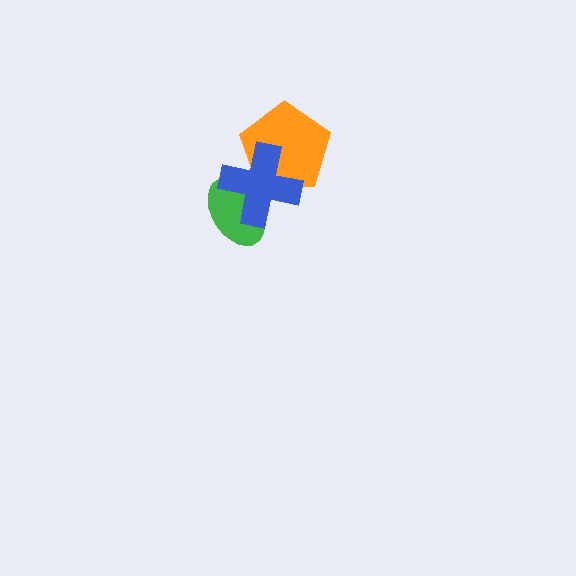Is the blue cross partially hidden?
No, no other shape covers it.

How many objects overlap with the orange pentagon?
1 object overlaps with the orange pentagon.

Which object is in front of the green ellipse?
The blue cross is in front of the green ellipse.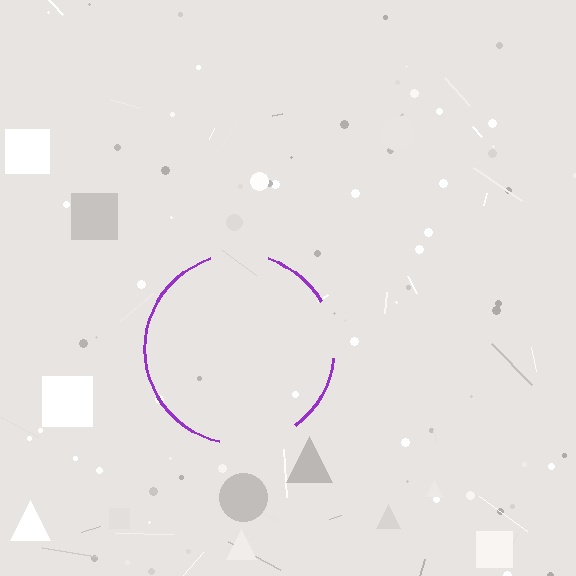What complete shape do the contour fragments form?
The contour fragments form a circle.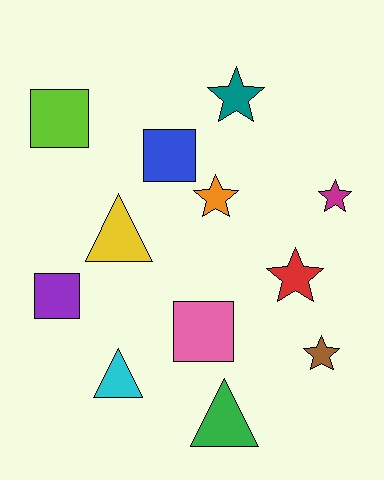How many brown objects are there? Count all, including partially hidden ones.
There is 1 brown object.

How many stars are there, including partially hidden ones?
There are 5 stars.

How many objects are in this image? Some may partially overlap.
There are 12 objects.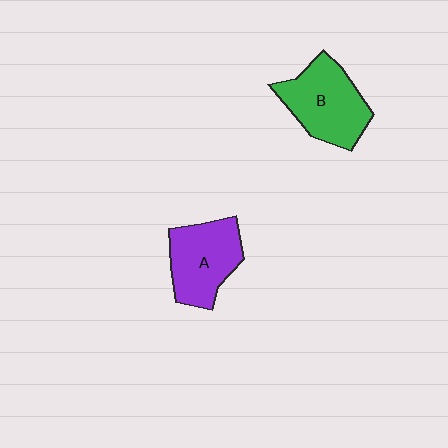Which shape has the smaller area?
Shape A (purple).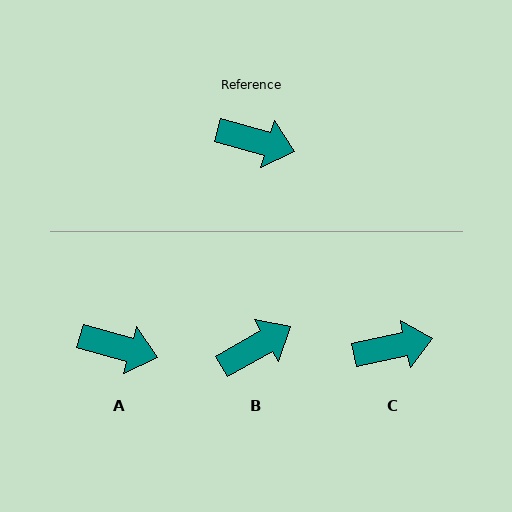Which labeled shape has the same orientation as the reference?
A.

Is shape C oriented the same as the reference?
No, it is off by about 28 degrees.